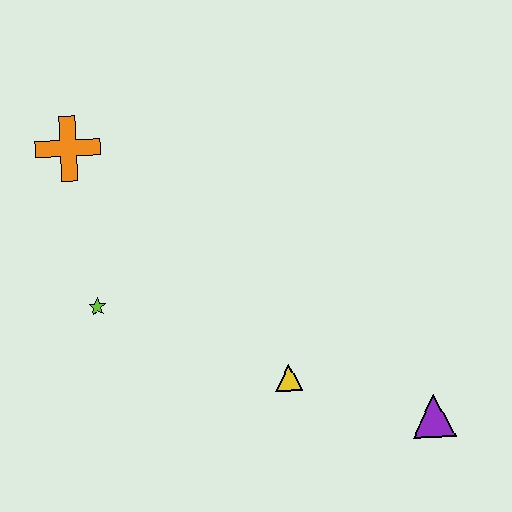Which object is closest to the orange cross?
The lime star is closest to the orange cross.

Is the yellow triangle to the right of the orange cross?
Yes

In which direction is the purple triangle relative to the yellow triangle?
The purple triangle is to the right of the yellow triangle.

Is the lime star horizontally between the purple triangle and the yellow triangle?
No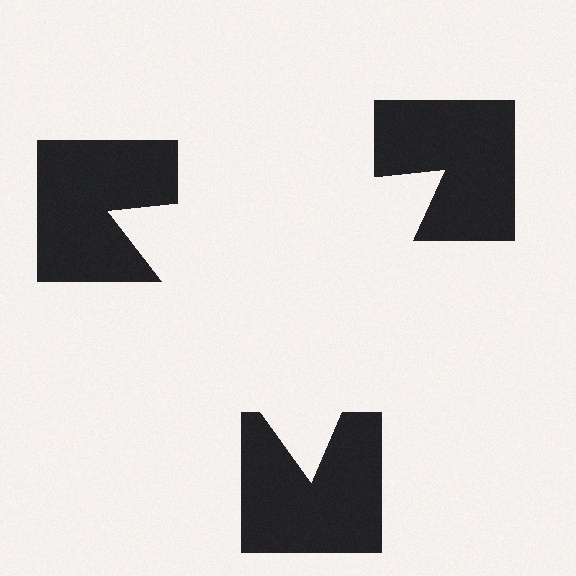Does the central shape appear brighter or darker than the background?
It typically appears slightly brighter than the background, even though no actual brightness change is drawn.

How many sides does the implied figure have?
3 sides.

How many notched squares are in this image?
There are 3 — one at each vertex of the illusory triangle.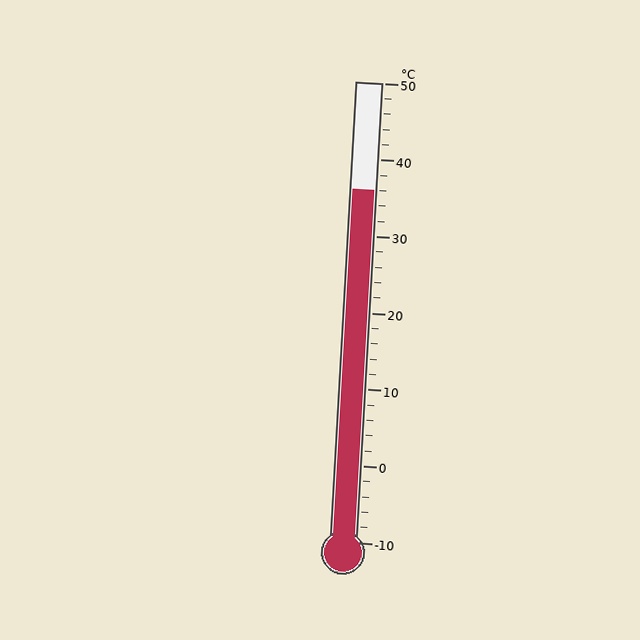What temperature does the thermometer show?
The thermometer shows approximately 36°C.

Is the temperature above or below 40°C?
The temperature is below 40°C.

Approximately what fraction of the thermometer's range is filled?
The thermometer is filled to approximately 75% of its range.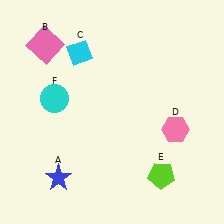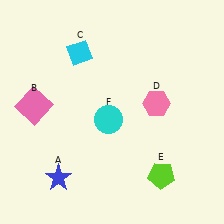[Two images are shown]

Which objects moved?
The objects that moved are: the pink square (B), the pink hexagon (D), the cyan circle (F).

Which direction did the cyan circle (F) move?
The cyan circle (F) moved right.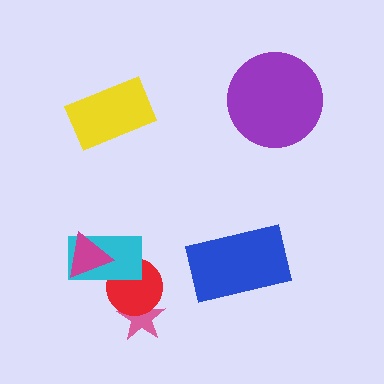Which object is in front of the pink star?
The red circle is in front of the pink star.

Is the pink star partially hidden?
Yes, it is partially covered by another shape.